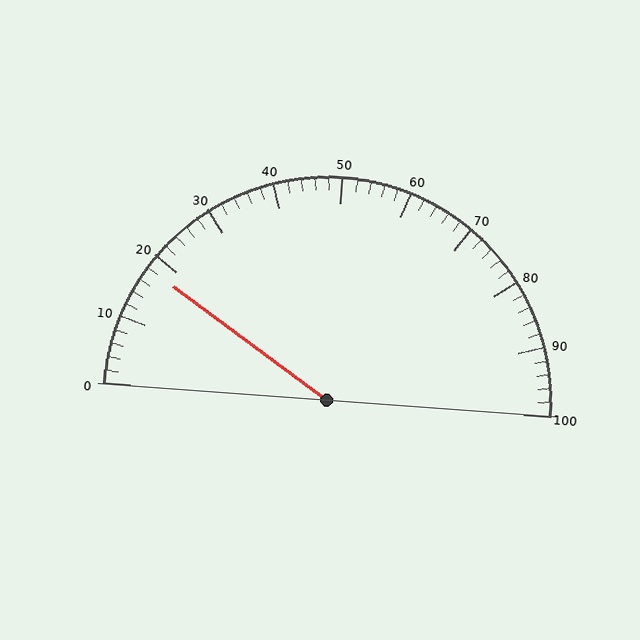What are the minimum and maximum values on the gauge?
The gauge ranges from 0 to 100.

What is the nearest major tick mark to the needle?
The nearest major tick mark is 20.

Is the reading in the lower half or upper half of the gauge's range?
The reading is in the lower half of the range (0 to 100).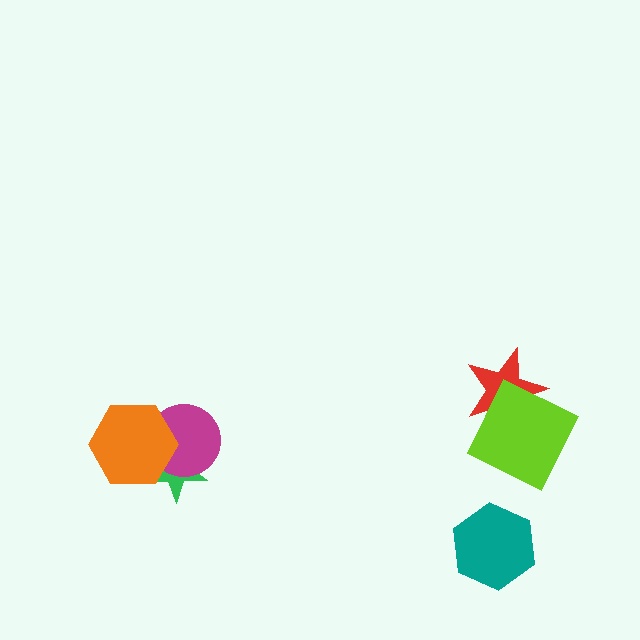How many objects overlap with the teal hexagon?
0 objects overlap with the teal hexagon.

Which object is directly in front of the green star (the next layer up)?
The magenta circle is directly in front of the green star.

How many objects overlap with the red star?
1 object overlaps with the red star.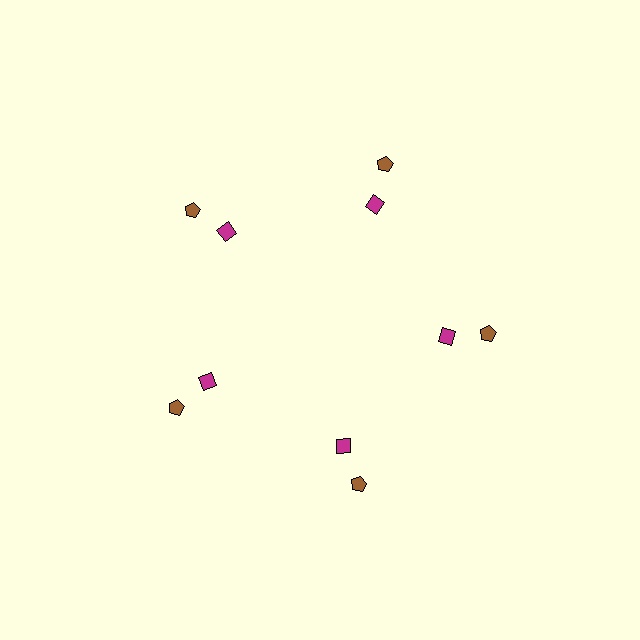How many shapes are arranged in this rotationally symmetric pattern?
There are 10 shapes, arranged in 5 groups of 2.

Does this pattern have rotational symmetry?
Yes, this pattern has 5-fold rotational symmetry. It looks the same after rotating 72 degrees around the center.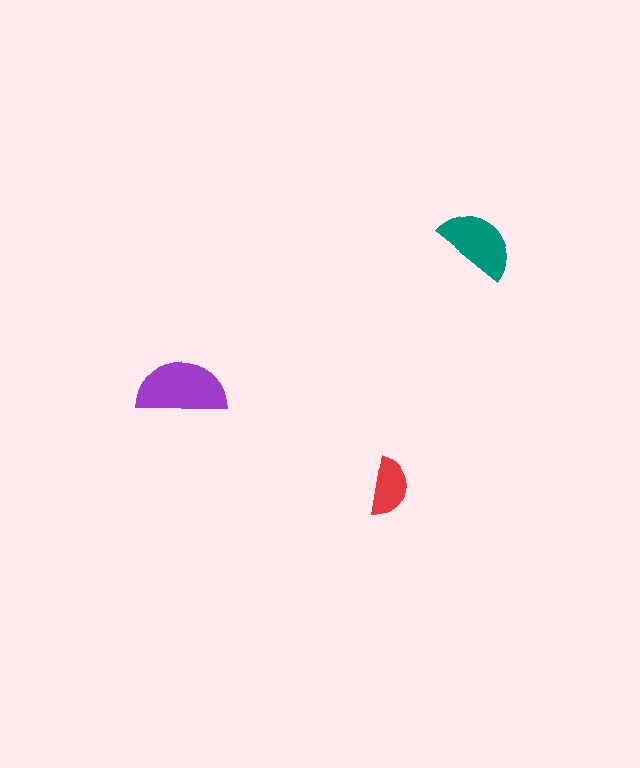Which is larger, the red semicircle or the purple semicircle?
The purple one.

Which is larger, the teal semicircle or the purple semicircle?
The purple one.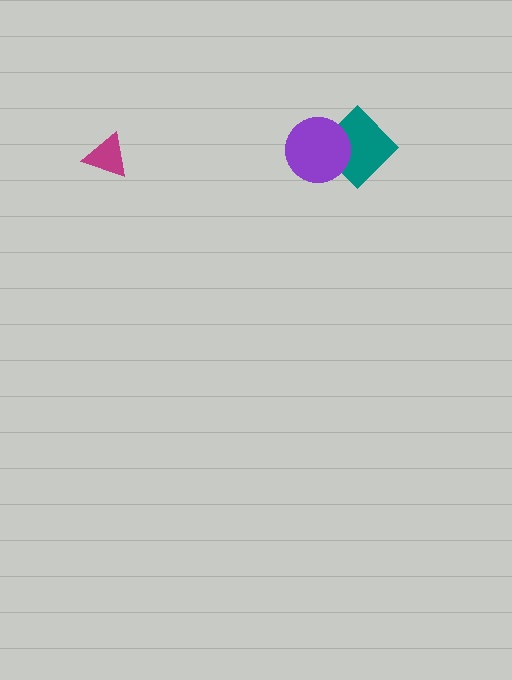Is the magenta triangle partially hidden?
No, no other shape covers it.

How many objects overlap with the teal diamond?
1 object overlaps with the teal diamond.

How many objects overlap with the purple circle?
1 object overlaps with the purple circle.